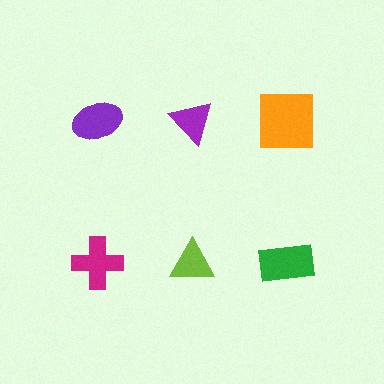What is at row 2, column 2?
A lime triangle.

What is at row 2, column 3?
A green rectangle.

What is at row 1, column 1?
A purple ellipse.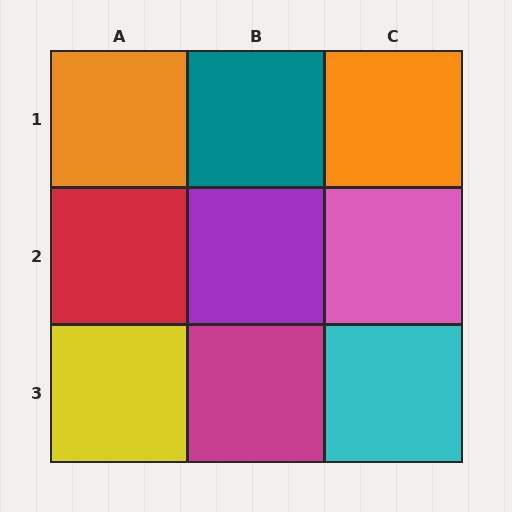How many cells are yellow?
1 cell is yellow.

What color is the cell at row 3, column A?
Yellow.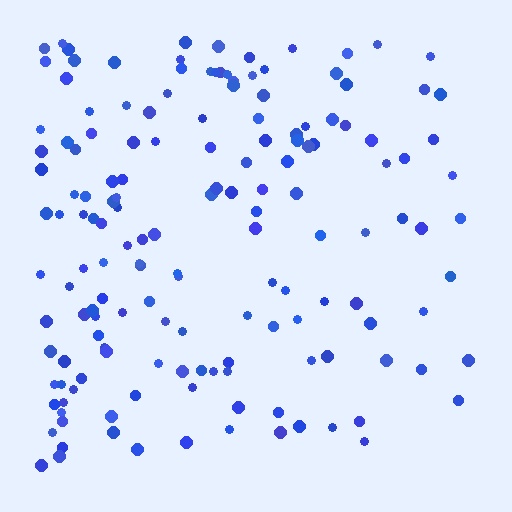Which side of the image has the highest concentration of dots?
The left.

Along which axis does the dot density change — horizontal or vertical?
Horizontal.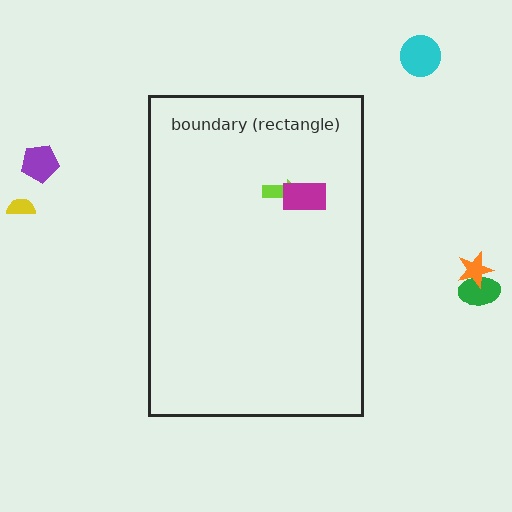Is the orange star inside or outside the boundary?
Outside.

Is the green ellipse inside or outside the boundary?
Outside.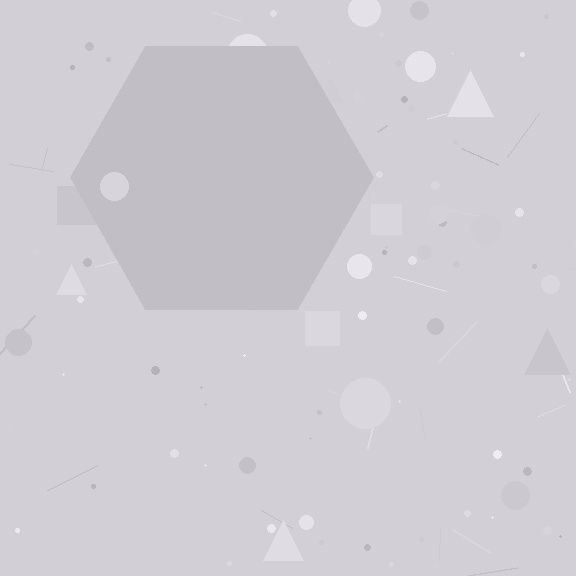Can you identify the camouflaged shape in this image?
The camouflaged shape is a hexagon.